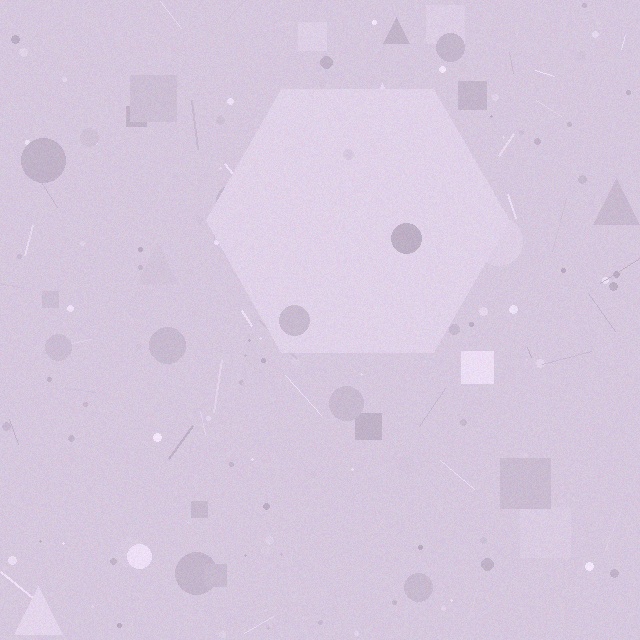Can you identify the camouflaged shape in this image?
The camouflaged shape is a hexagon.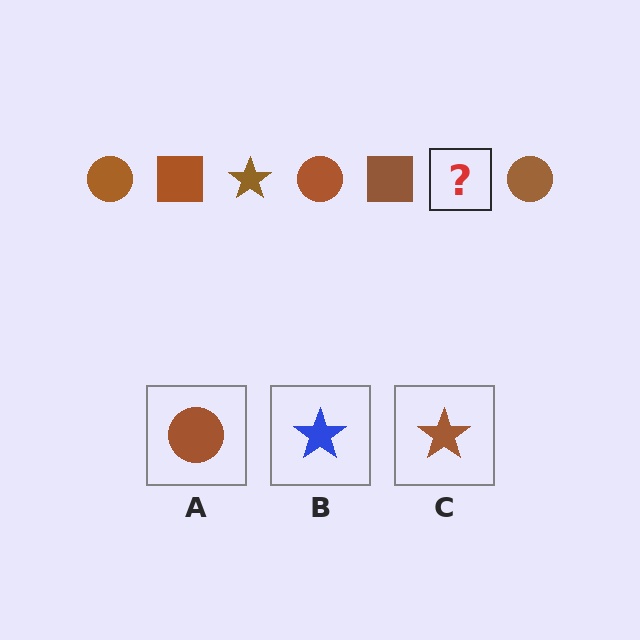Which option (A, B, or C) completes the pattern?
C.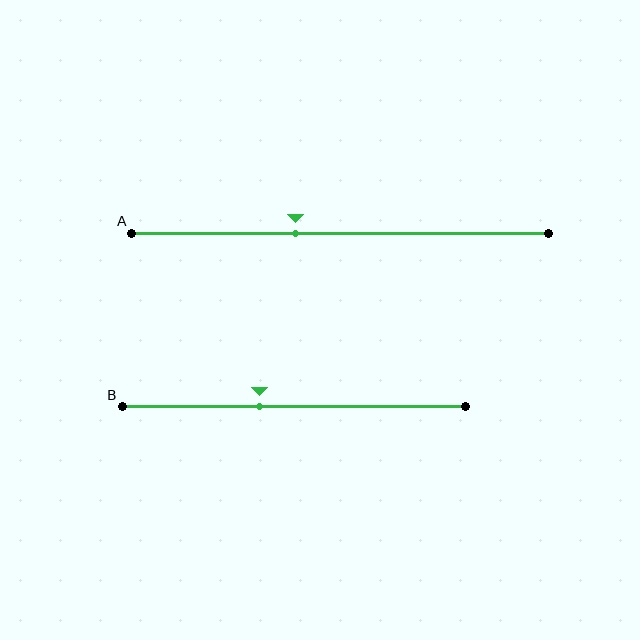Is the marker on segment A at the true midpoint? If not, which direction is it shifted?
No, the marker on segment A is shifted to the left by about 11% of the segment length.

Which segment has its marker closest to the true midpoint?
Segment B has its marker closest to the true midpoint.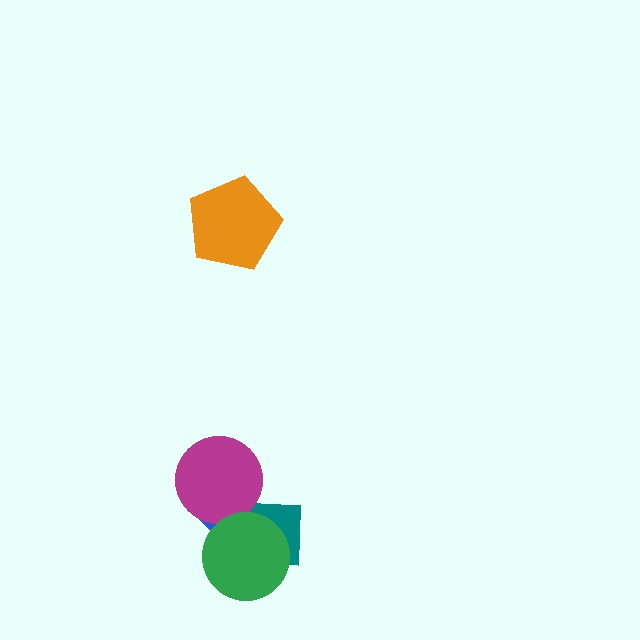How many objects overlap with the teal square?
3 objects overlap with the teal square.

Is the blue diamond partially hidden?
Yes, it is partially covered by another shape.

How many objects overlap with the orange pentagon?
0 objects overlap with the orange pentagon.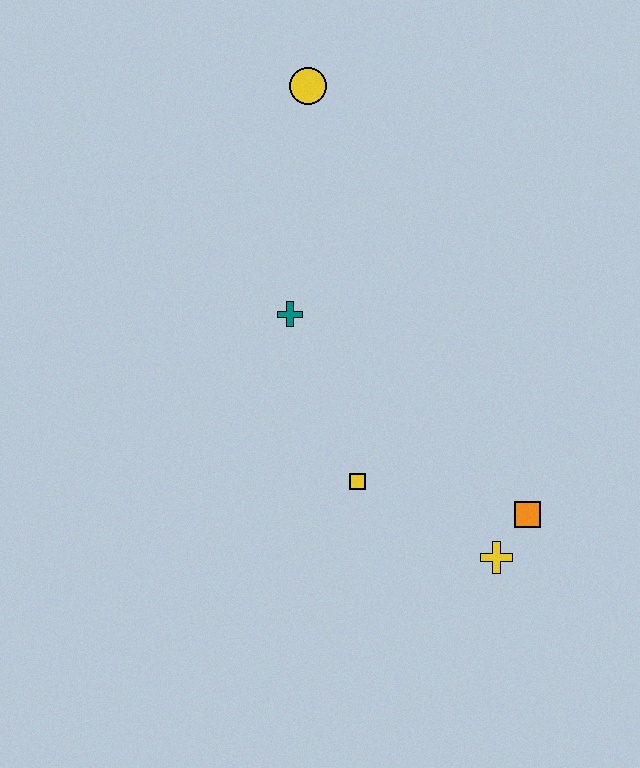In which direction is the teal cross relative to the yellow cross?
The teal cross is above the yellow cross.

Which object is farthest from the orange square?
The yellow circle is farthest from the orange square.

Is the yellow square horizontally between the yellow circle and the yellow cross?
Yes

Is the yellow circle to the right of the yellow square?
No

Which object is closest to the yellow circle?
The teal cross is closest to the yellow circle.